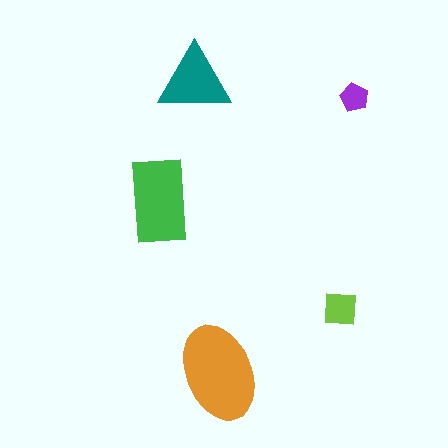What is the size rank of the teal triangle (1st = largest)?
3rd.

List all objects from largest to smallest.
The orange ellipse, the green rectangle, the teal triangle, the lime square, the purple pentagon.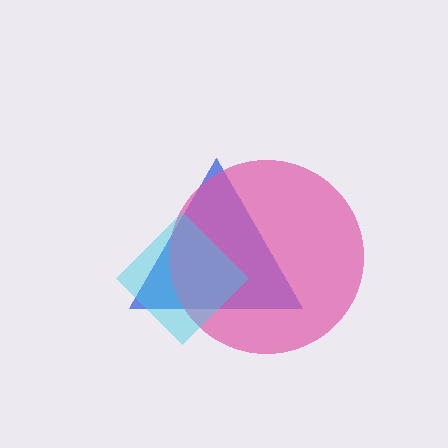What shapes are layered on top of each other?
The layered shapes are: a blue triangle, a pink circle, a cyan diamond.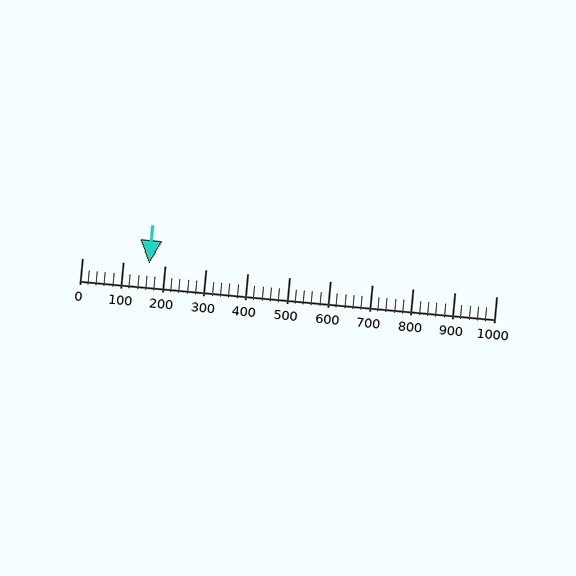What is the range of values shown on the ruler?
The ruler shows values from 0 to 1000.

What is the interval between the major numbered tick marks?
The major tick marks are spaced 100 units apart.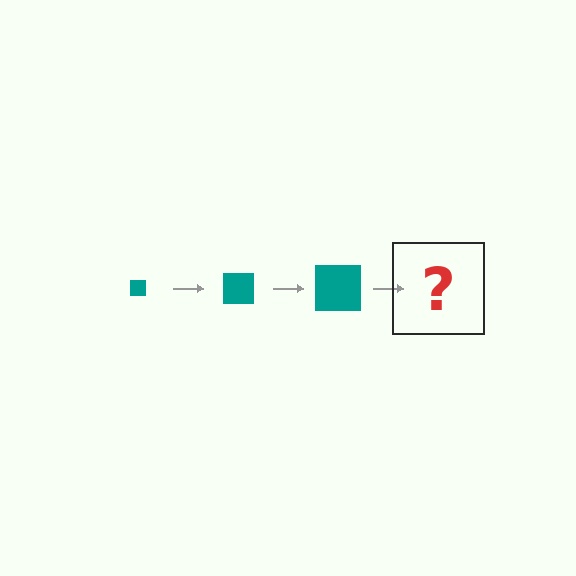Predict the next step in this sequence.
The next step is a teal square, larger than the previous one.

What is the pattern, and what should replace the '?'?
The pattern is that the square gets progressively larger each step. The '?' should be a teal square, larger than the previous one.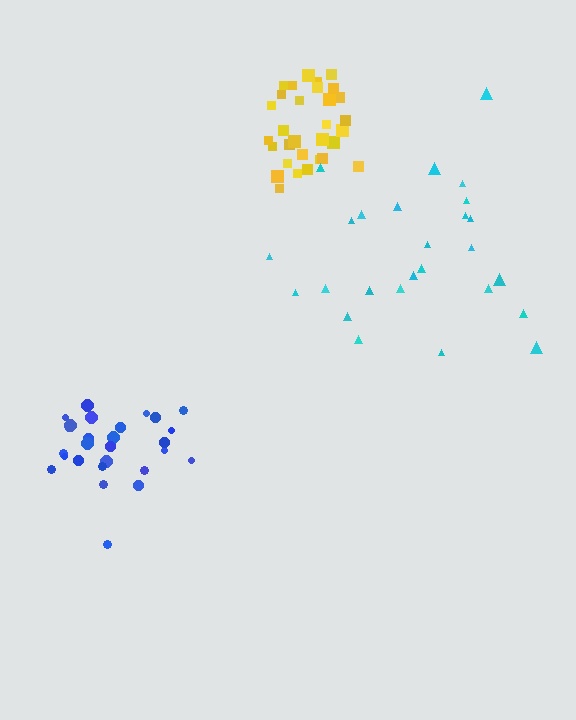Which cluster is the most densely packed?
Yellow.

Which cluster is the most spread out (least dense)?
Cyan.